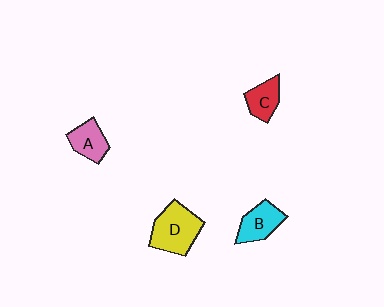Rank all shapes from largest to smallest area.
From largest to smallest: D (yellow), B (cyan), A (pink), C (red).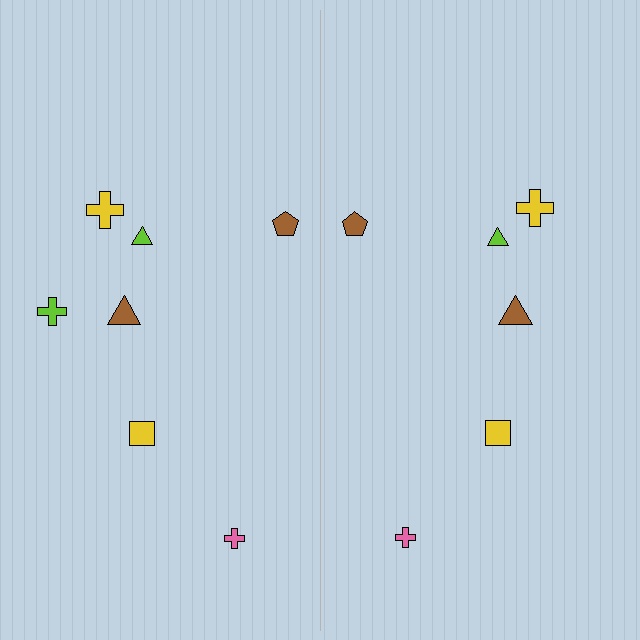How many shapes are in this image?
There are 13 shapes in this image.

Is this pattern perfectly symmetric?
No, the pattern is not perfectly symmetric. A lime cross is missing from the right side.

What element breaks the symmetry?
A lime cross is missing from the right side.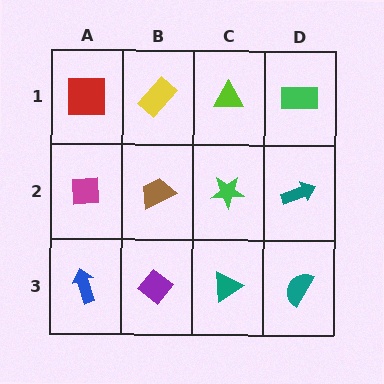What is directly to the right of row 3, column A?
A purple diamond.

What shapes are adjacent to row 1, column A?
A magenta square (row 2, column A), a yellow rectangle (row 1, column B).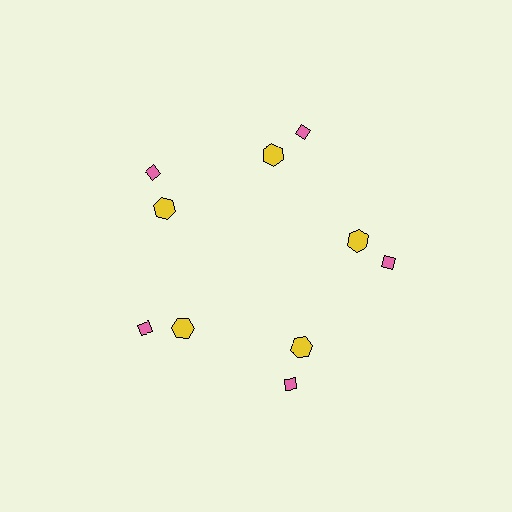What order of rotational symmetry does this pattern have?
This pattern has 5-fold rotational symmetry.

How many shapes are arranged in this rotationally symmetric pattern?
There are 10 shapes, arranged in 5 groups of 2.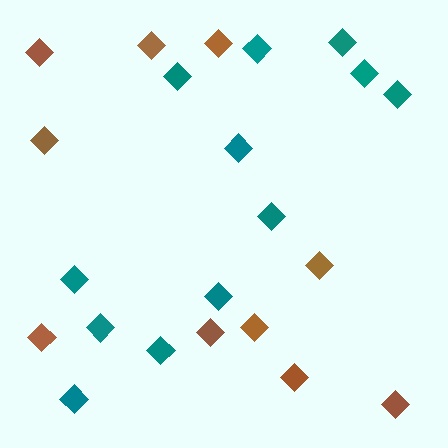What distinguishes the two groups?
There are 2 groups: one group of brown diamonds (10) and one group of teal diamonds (12).